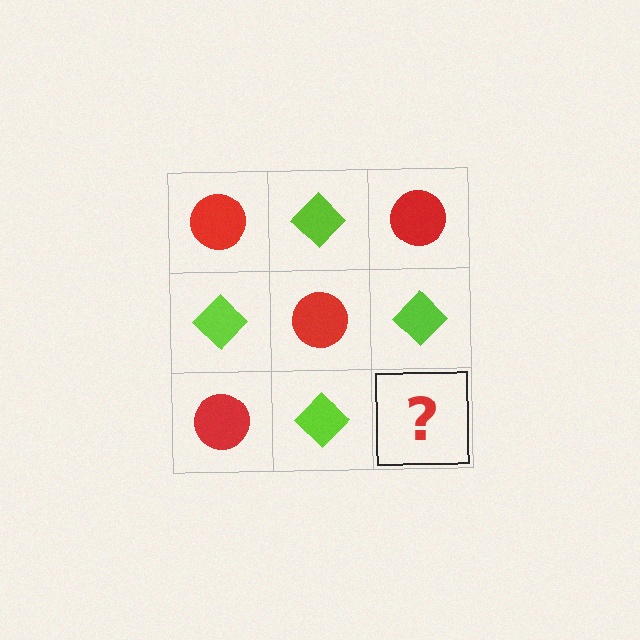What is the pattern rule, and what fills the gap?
The rule is that it alternates red circle and lime diamond in a checkerboard pattern. The gap should be filled with a red circle.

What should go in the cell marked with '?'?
The missing cell should contain a red circle.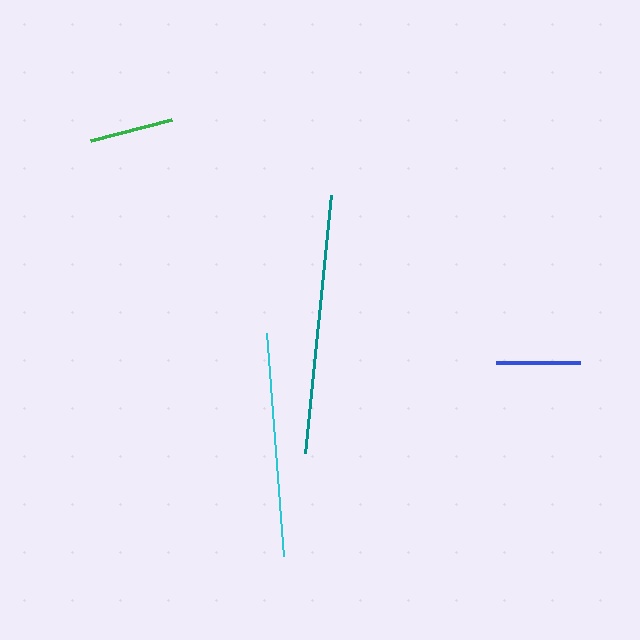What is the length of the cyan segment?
The cyan segment is approximately 224 pixels long.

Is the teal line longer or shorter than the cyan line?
The teal line is longer than the cyan line.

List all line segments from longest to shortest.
From longest to shortest: teal, cyan, green, blue.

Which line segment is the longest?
The teal line is the longest at approximately 259 pixels.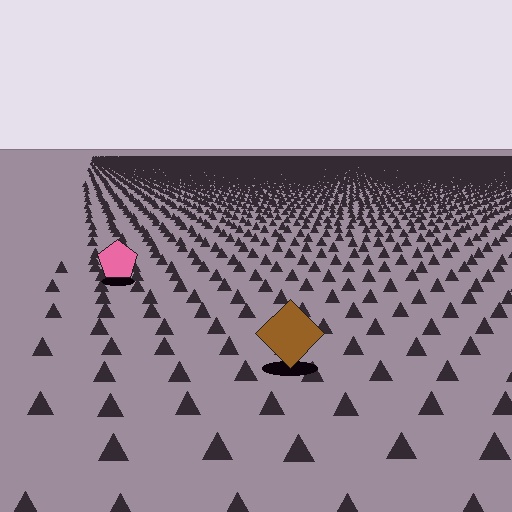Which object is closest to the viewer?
The brown diamond is closest. The texture marks near it are larger and more spread out.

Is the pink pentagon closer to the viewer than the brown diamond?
No. The brown diamond is closer — you can tell from the texture gradient: the ground texture is coarser near it.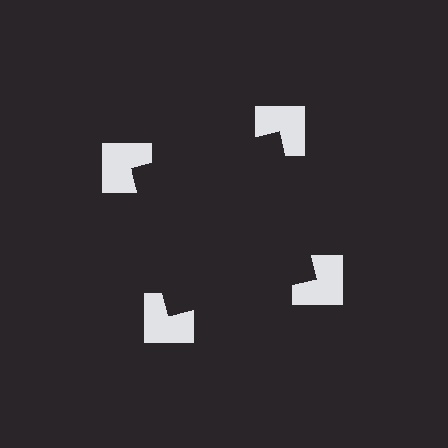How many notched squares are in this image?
There are 4 — one at each vertex of the illusory square.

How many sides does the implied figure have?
4 sides.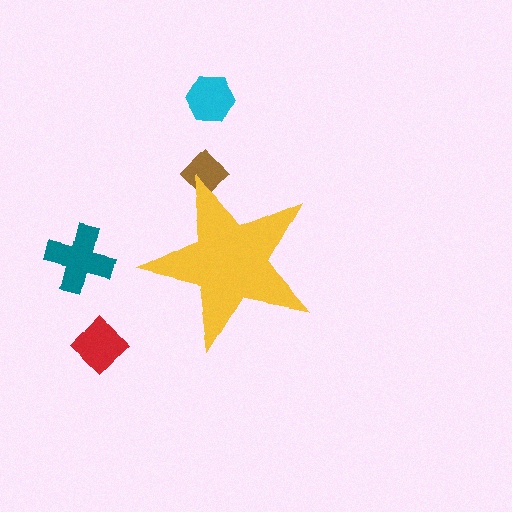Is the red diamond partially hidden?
No, the red diamond is fully visible.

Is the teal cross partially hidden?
No, the teal cross is fully visible.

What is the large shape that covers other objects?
A yellow star.